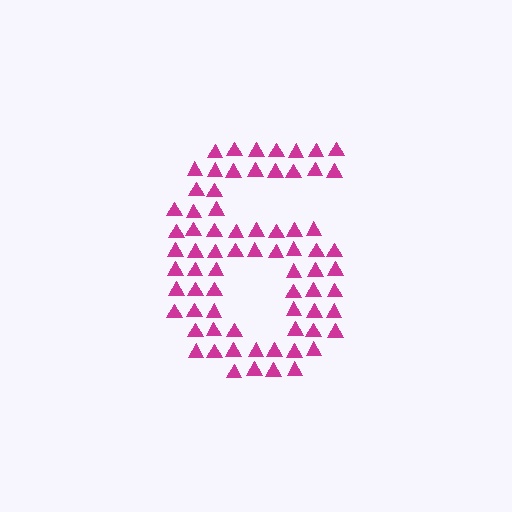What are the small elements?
The small elements are triangles.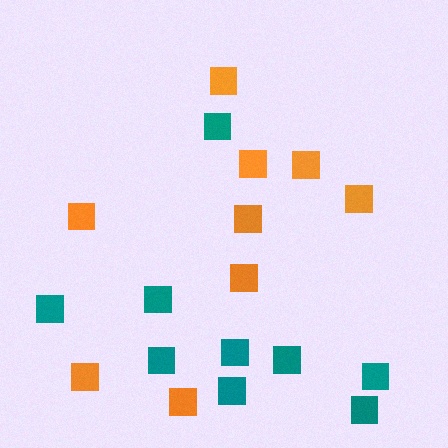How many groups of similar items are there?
There are 2 groups: one group of teal squares (9) and one group of orange squares (9).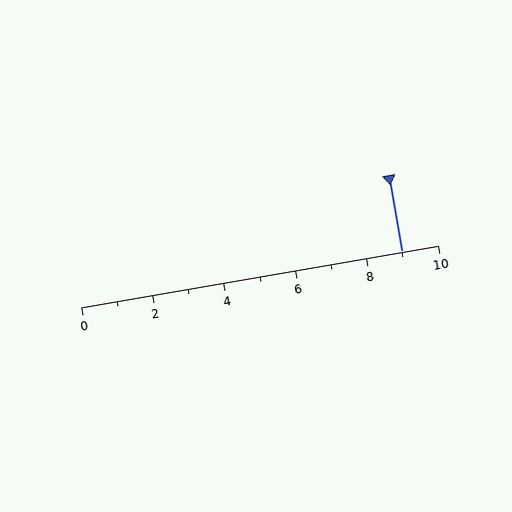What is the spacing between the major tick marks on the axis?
The major ticks are spaced 2 apart.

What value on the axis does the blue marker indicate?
The marker indicates approximately 9.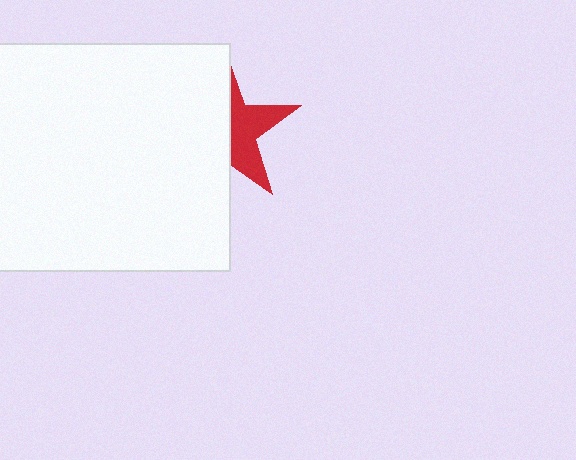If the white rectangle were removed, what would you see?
You would see the complete red star.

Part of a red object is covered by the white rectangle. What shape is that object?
It is a star.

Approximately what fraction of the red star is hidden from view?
Roughly 58% of the red star is hidden behind the white rectangle.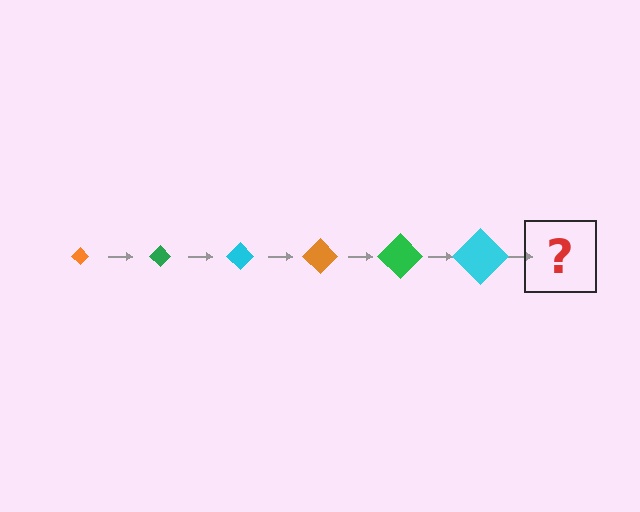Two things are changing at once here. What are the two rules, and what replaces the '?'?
The two rules are that the diamond grows larger each step and the color cycles through orange, green, and cyan. The '?' should be an orange diamond, larger than the previous one.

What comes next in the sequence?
The next element should be an orange diamond, larger than the previous one.